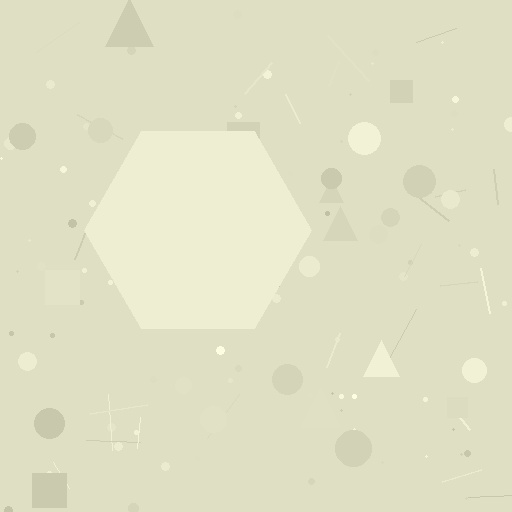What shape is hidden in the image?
A hexagon is hidden in the image.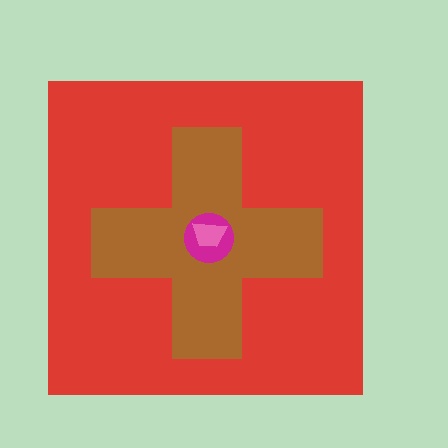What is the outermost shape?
The red square.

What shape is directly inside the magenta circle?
The pink trapezoid.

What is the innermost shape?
The pink trapezoid.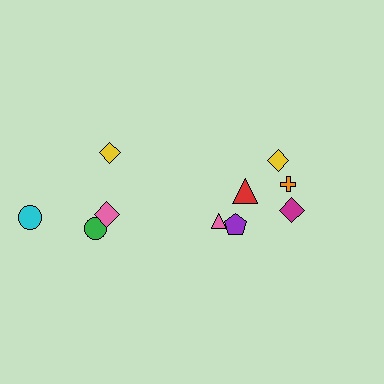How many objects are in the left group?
There are 4 objects.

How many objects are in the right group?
There are 6 objects.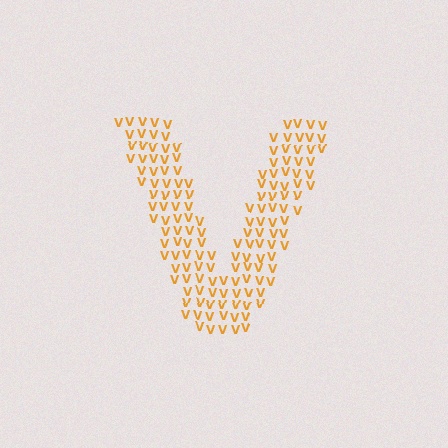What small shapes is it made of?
It is made of small letter V's.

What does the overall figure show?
The overall figure shows the letter V.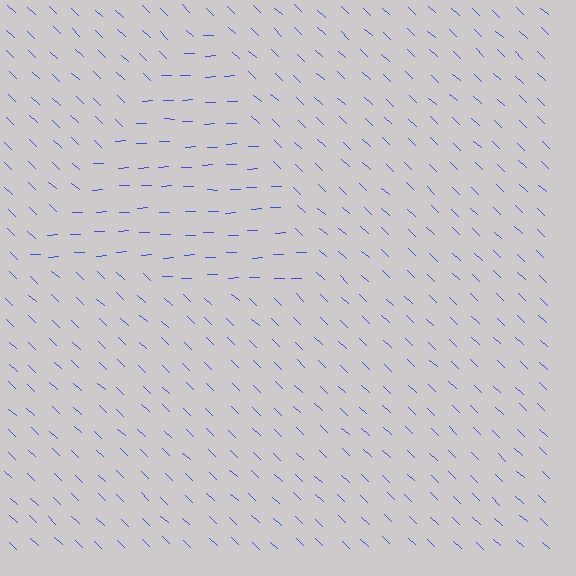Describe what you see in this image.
The image is filled with small blue line segments. A triangle region in the image has lines oriented differently from the surrounding lines, creating a visible texture boundary.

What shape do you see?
I see a triangle.